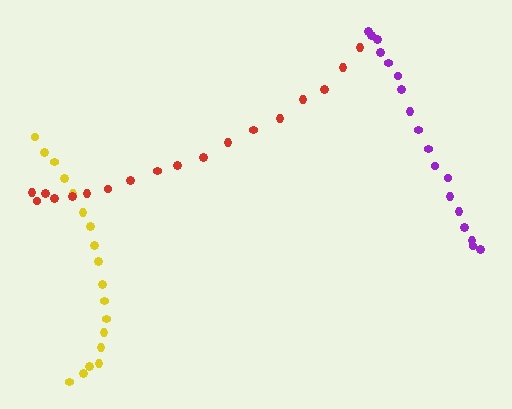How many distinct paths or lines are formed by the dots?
There are 3 distinct paths.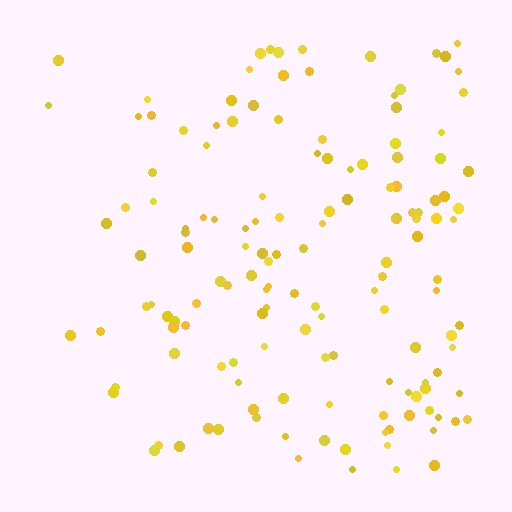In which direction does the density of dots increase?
From left to right, with the right side densest.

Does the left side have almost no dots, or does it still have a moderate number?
Still a moderate number, just noticeably fewer than the right.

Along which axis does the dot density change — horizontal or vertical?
Horizontal.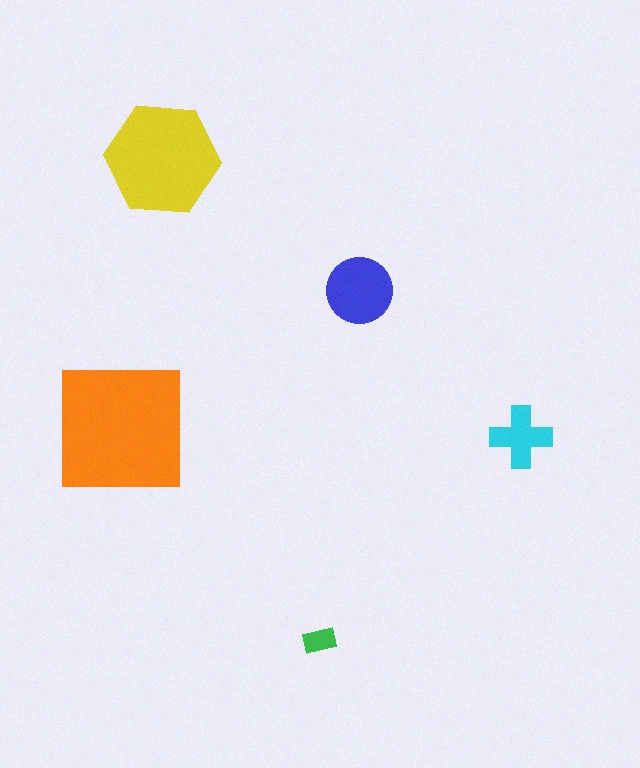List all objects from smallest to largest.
The green rectangle, the cyan cross, the blue circle, the yellow hexagon, the orange square.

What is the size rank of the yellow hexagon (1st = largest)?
2nd.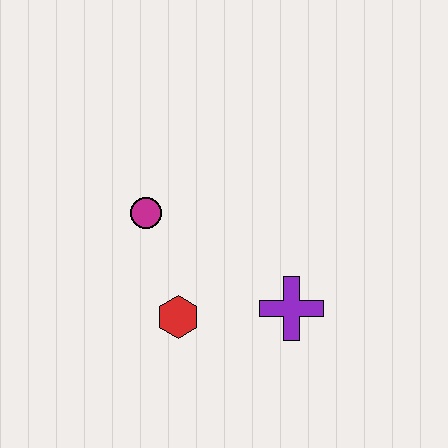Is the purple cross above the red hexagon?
Yes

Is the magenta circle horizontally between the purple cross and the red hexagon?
No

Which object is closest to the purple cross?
The red hexagon is closest to the purple cross.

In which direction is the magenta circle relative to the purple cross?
The magenta circle is to the left of the purple cross.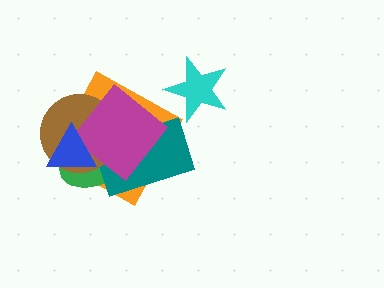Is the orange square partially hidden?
Yes, it is partially covered by another shape.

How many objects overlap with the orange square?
5 objects overlap with the orange square.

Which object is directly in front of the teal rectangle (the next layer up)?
The brown circle is directly in front of the teal rectangle.